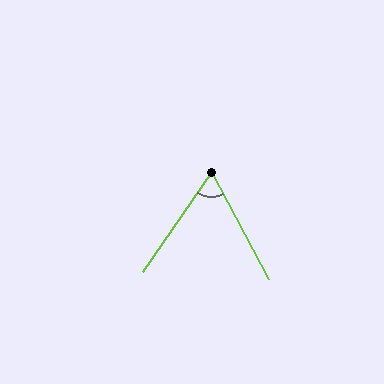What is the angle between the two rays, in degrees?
Approximately 63 degrees.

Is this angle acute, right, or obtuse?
It is acute.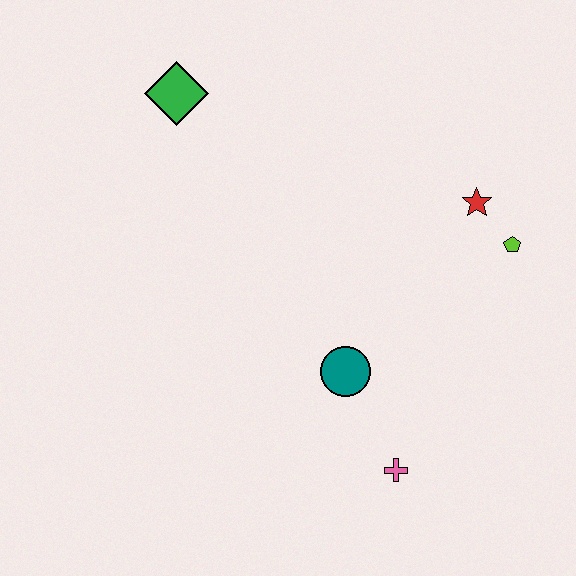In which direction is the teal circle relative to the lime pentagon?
The teal circle is to the left of the lime pentagon.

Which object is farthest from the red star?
The green diamond is farthest from the red star.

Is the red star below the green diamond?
Yes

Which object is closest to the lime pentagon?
The red star is closest to the lime pentagon.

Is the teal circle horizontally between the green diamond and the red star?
Yes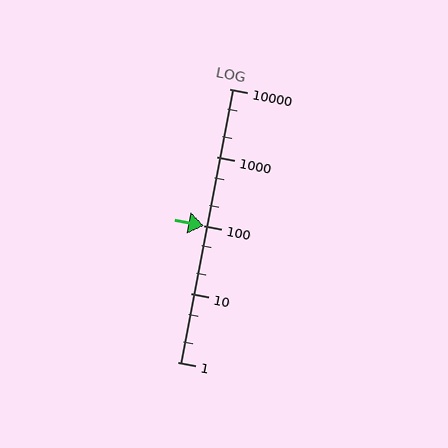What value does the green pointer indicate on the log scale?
The pointer indicates approximately 100.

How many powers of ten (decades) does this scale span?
The scale spans 4 decades, from 1 to 10000.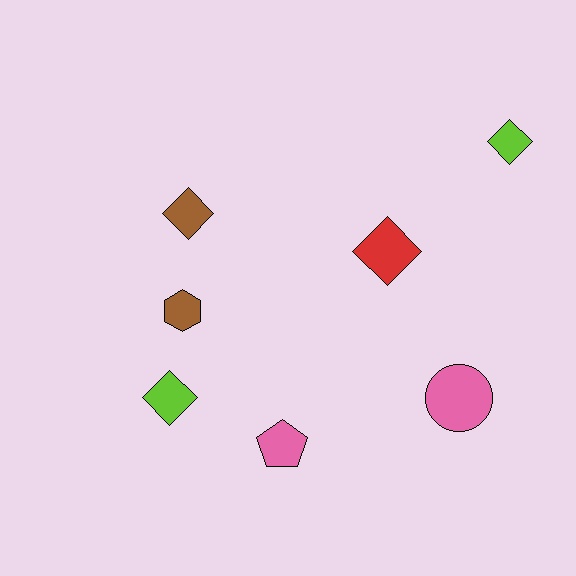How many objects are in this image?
There are 7 objects.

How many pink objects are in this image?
There are 2 pink objects.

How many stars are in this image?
There are no stars.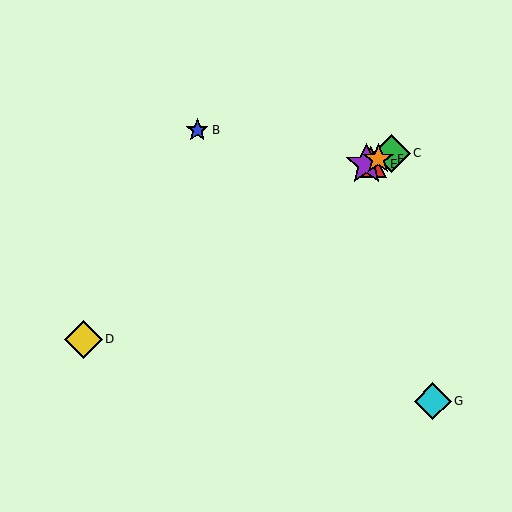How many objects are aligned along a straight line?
4 objects (A, C, E, F) are aligned along a straight line.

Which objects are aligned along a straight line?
Objects A, C, E, F are aligned along a straight line.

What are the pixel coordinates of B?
Object B is at (197, 130).